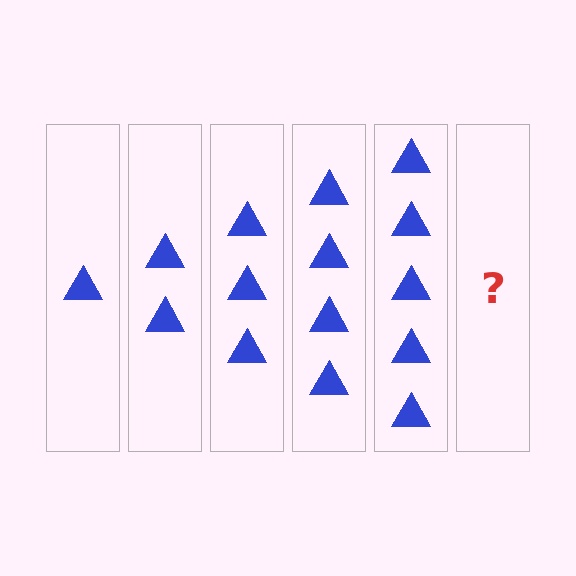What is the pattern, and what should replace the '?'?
The pattern is that each step adds one more triangle. The '?' should be 6 triangles.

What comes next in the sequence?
The next element should be 6 triangles.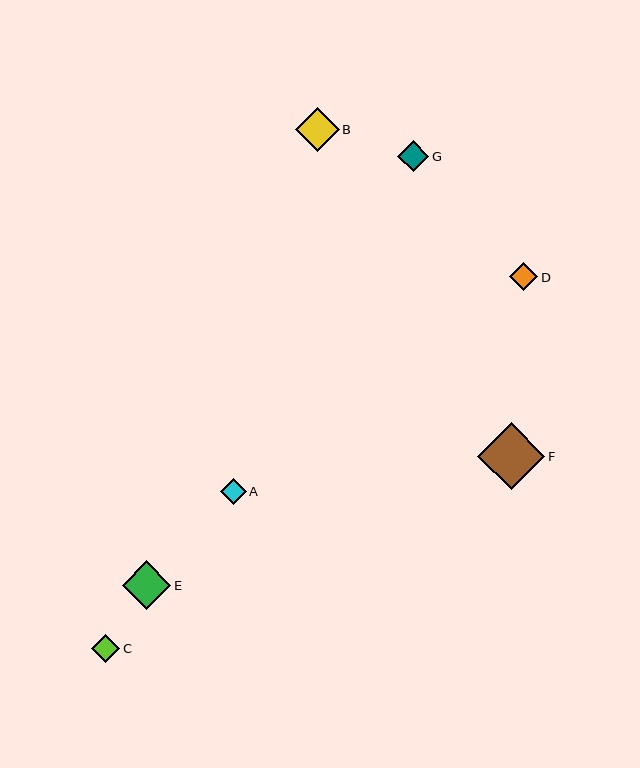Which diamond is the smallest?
Diamond A is the smallest with a size of approximately 26 pixels.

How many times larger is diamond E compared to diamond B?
Diamond E is approximately 1.1 times the size of diamond B.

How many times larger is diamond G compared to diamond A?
Diamond G is approximately 1.2 times the size of diamond A.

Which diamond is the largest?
Diamond F is the largest with a size of approximately 67 pixels.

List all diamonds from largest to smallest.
From largest to smallest: F, E, B, G, D, C, A.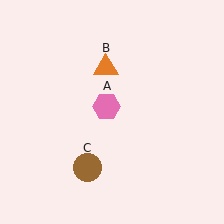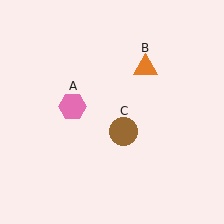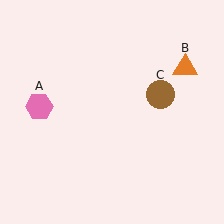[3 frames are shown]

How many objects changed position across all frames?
3 objects changed position: pink hexagon (object A), orange triangle (object B), brown circle (object C).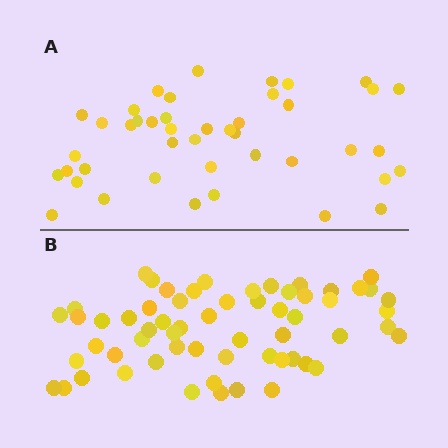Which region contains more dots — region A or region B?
Region B (the bottom region) has more dots.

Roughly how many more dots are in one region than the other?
Region B has approximately 15 more dots than region A.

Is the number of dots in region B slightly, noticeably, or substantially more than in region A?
Region B has noticeably more, but not dramatically so. The ratio is roughly 1.4 to 1.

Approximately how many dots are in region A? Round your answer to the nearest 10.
About 40 dots. (The exact count is 43, which rounds to 40.)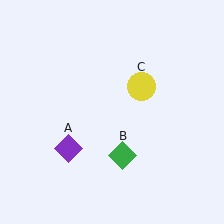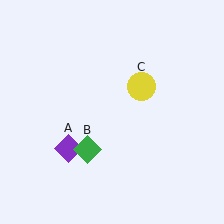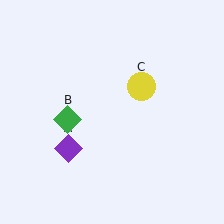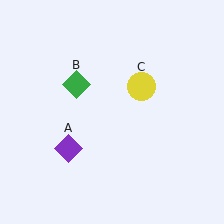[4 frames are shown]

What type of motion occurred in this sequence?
The green diamond (object B) rotated clockwise around the center of the scene.